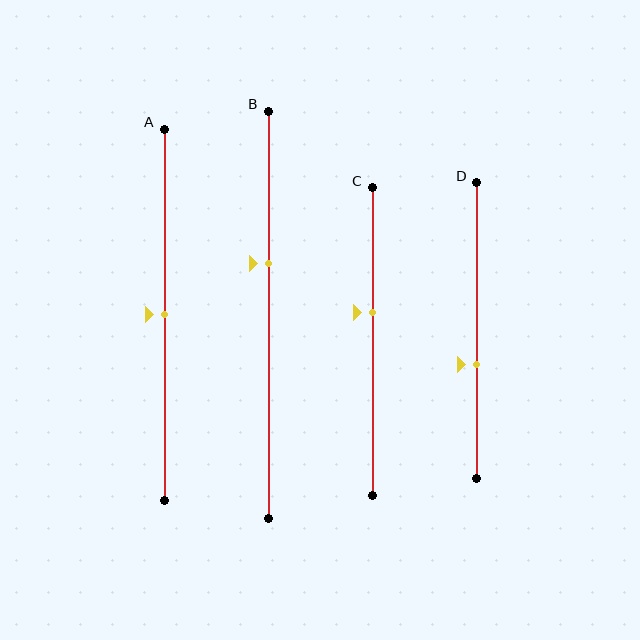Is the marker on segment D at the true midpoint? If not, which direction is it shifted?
No, the marker on segment D is shifted downward by about 11% of the segment length.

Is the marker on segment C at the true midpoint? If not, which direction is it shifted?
No, the marker on segment C is shifted upward by about 9% of the segment length.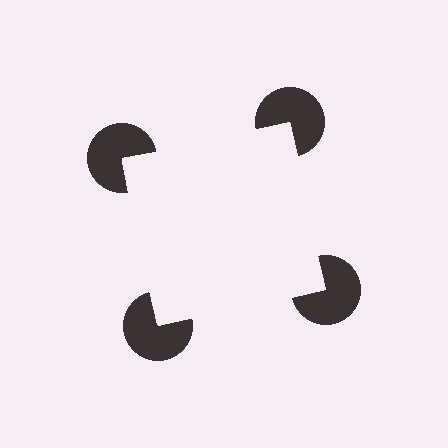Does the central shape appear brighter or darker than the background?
It typically appears slightly brighter than the background, even though no actual brightness change is drawn.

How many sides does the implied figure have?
4 sides.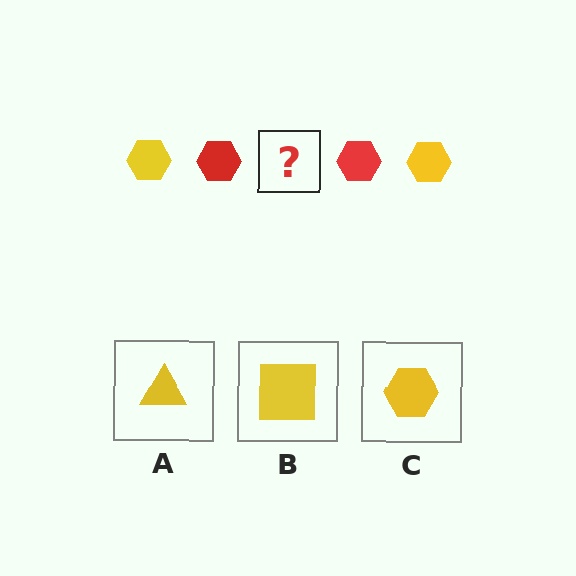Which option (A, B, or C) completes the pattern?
C.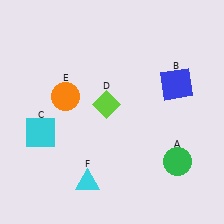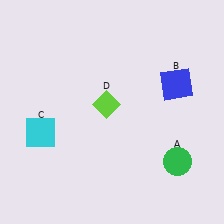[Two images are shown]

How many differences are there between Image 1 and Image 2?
There are 2 differences between the two images.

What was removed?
The cyan triangle (F), the orange circle (E) were removed in Image 2.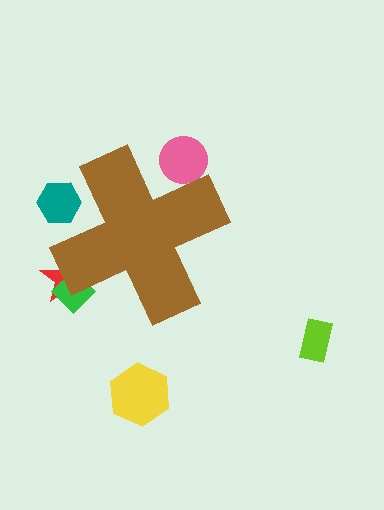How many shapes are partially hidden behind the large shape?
4 shapes are partially hidden.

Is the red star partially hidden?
Yes, the red star is partially hidden behind the brown cross.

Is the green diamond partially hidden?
Yes, the green diamond is partially hidden behind the brown cross.